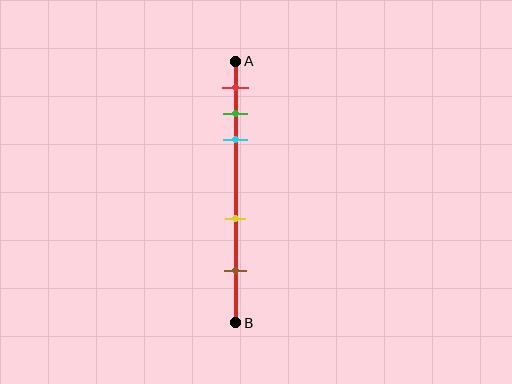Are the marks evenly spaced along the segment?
No, the marks are not evenly spaced.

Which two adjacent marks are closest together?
The green and cyan marks are the closest adjacent pair.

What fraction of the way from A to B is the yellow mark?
The yellow mark is approximately 60% (0.6) of the way from A to B.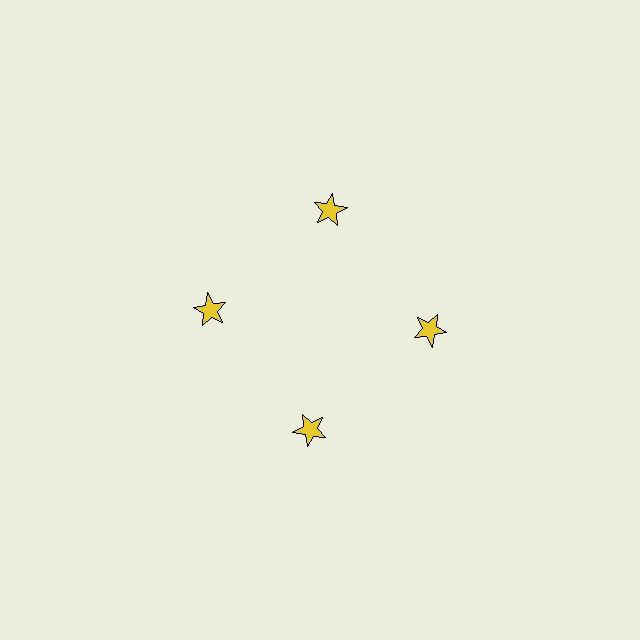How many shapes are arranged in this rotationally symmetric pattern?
There are 4 shapes, arranged in 4 groups of 1.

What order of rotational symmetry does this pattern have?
This pattern has 4-fold rotational symmetry.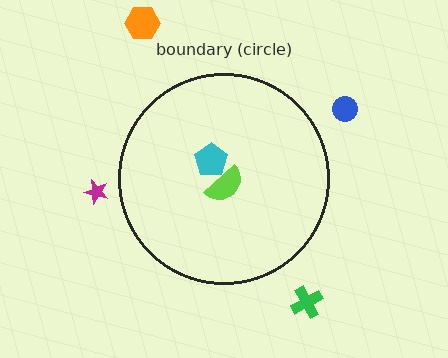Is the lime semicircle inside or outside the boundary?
Inside.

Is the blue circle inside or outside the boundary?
Outside.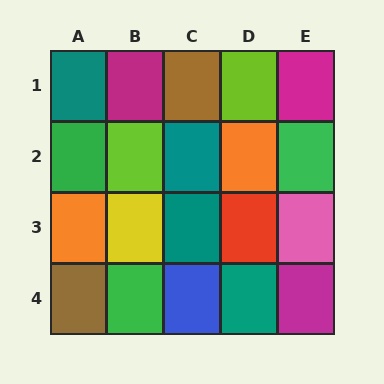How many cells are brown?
2 cells are brown.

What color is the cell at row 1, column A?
Teal.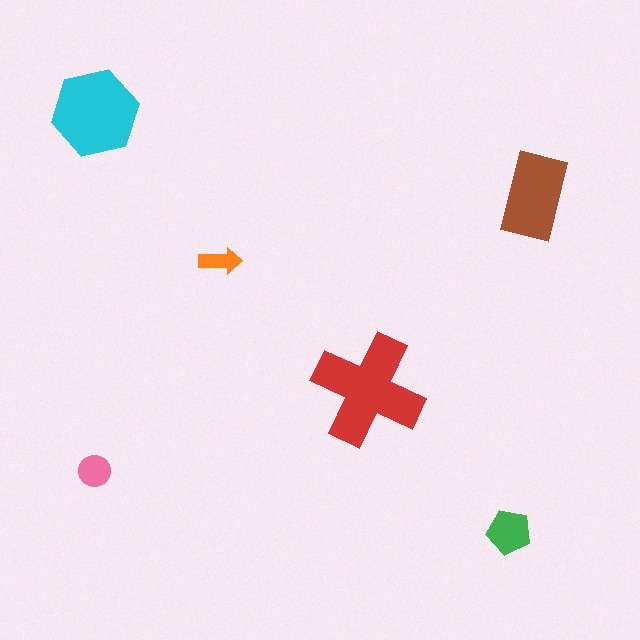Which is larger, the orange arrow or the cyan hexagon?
The cyan hexagon.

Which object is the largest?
The red cross.